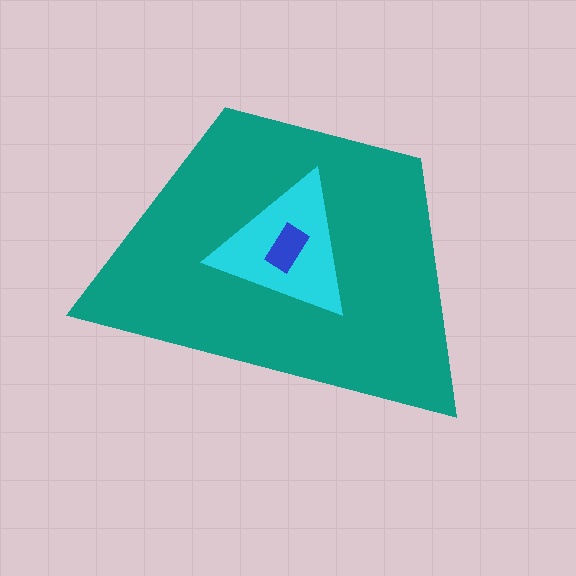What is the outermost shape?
The teal trapezoid.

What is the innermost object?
The blue rectangle.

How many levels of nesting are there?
3.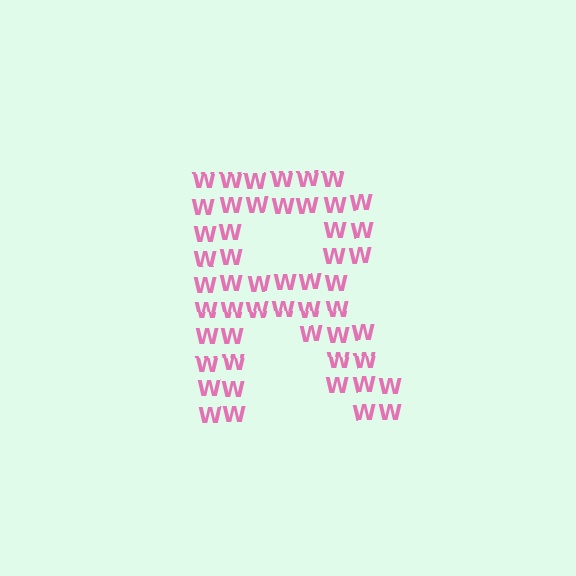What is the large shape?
The large shape is the letter R.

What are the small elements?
The small elements are letter W's.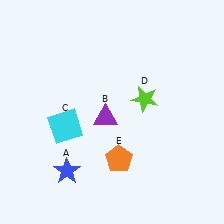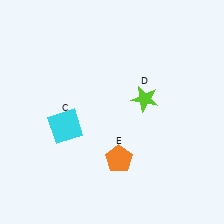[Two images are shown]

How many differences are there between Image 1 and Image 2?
There are 2 differences between the two images.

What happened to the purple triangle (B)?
The purple triangle (B) was removed in Image 2. It was in the bottom-left area of Image 1.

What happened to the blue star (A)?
The blue star (A) was removed in Image 2. It was in the bottom-left area of Image 1.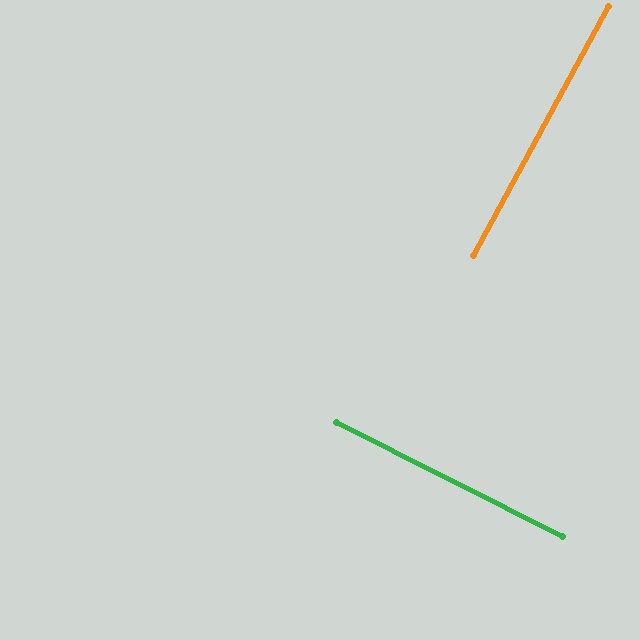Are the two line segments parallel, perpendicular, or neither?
Perpendicular — they meet at approximately 88°.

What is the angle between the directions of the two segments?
Approximately 88 degrees.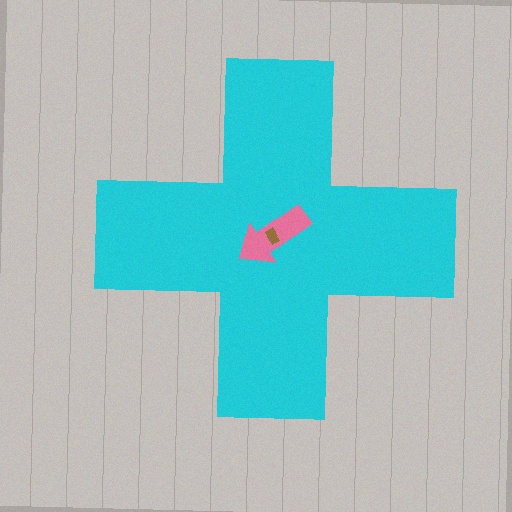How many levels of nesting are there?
3.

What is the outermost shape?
The cyan cross.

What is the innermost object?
The brown rectangle.